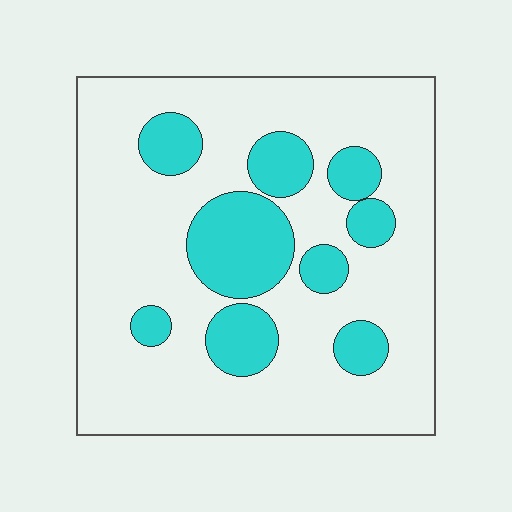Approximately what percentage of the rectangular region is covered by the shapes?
Approximately 25%.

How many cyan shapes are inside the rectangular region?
9.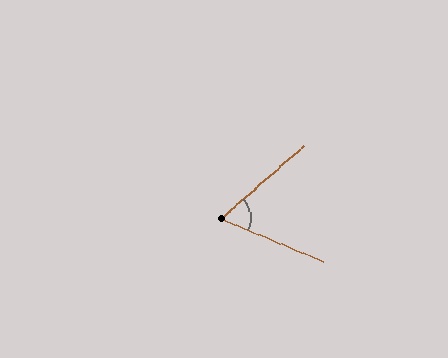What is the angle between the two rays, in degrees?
Approximately 64 degrees.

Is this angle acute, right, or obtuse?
It is acute.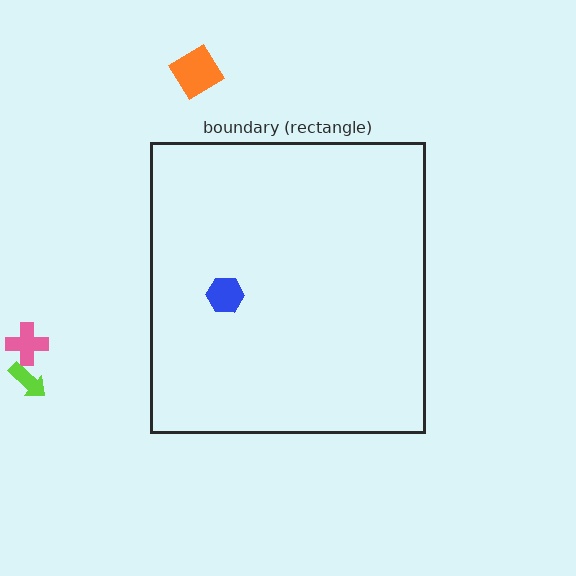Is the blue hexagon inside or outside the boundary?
Inside.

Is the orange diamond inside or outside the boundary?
Outside.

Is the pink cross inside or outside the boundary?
Outside.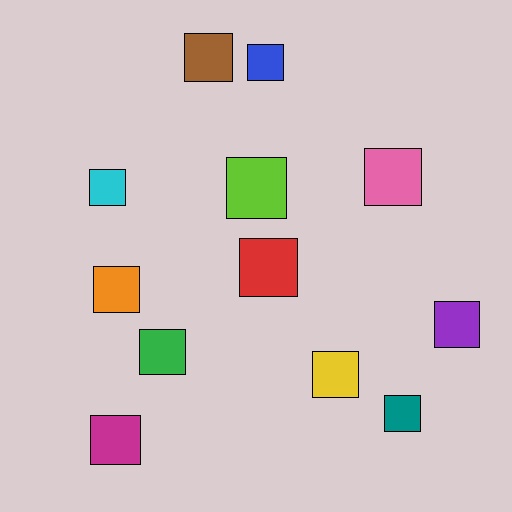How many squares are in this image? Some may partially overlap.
There are 12 squares.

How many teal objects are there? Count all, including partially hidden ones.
There is 1 teal object.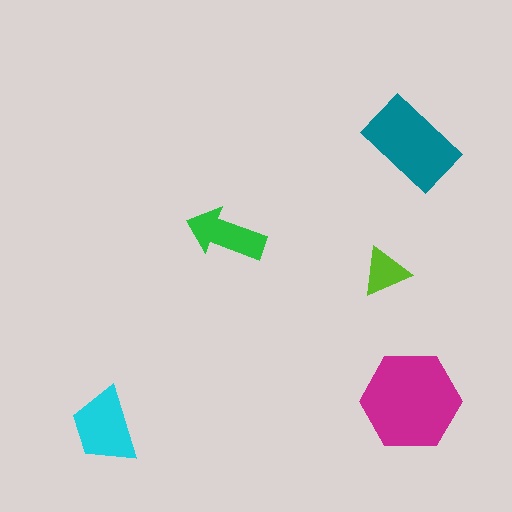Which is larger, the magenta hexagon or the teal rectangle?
The magenta hexagon.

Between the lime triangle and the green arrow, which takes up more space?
The green arrow.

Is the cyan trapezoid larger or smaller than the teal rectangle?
Smaller.